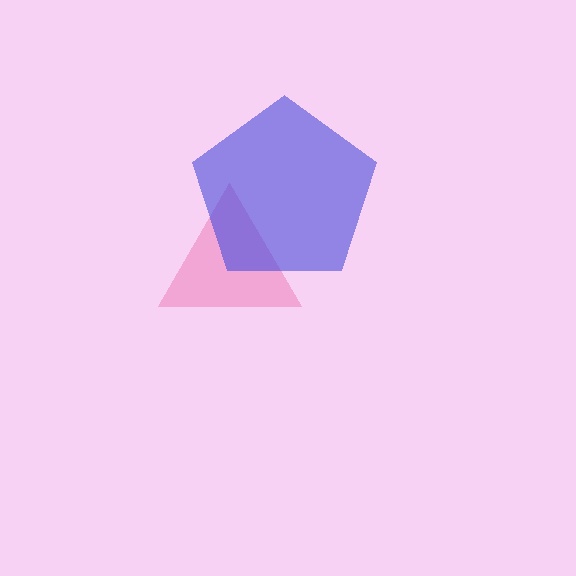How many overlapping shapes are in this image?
There are 2 overlapping shapes in the image.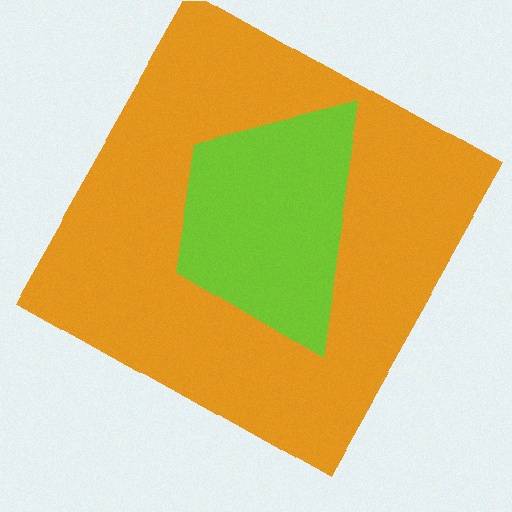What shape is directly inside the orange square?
The lime trapezoid.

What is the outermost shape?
The orange square.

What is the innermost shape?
The lime trapezoid.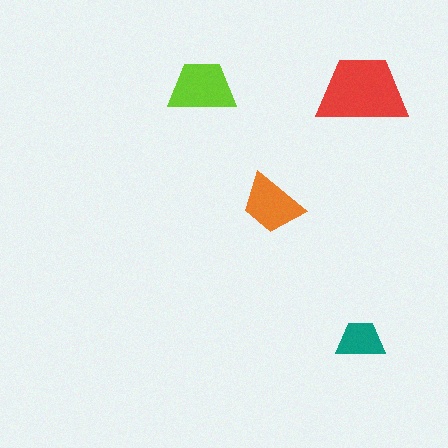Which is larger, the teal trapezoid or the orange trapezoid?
The orange one.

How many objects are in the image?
There are 4 objects in the image.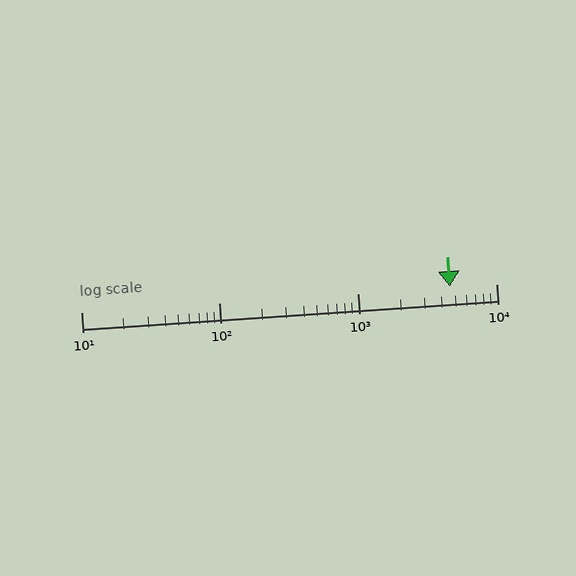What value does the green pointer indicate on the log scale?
The pointer indicates approximately 4600.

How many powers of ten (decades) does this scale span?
The scale spans 3 decades, from 10 to 10000.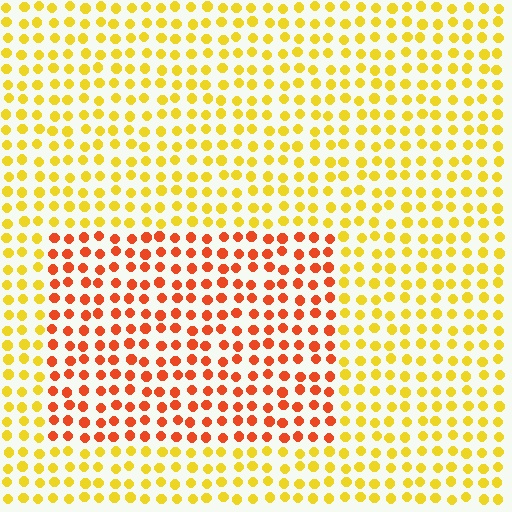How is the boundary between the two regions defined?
The boundary is defined purely by a slight shift in hue (about 42 degrees). Spacing, size, and orientation are identical on both sides.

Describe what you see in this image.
The image is filled with small yellow elements in a uniform arrangement. A rectangle-shaped region is visible where the elements are tinted to a slightly different hue, forming a subtle color boundary.